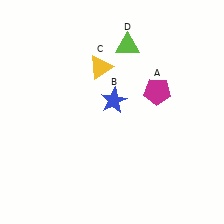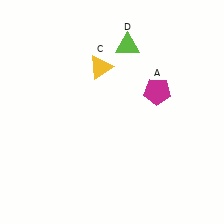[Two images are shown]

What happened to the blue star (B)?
The blue star (B) was removed in Image 2. It was in the top-right area of Image 1.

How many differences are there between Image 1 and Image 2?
There is 1 difference between the two images.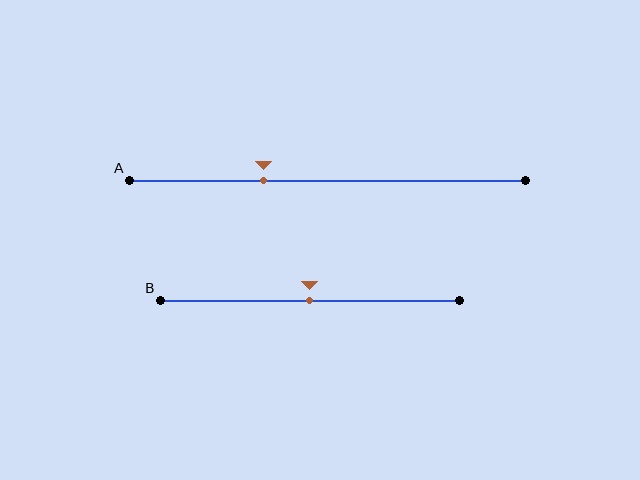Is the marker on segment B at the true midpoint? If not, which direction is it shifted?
Yes, the marker on segment B is at the true midpoint.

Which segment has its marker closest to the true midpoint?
Segment B has its marker closest to the true midpoint.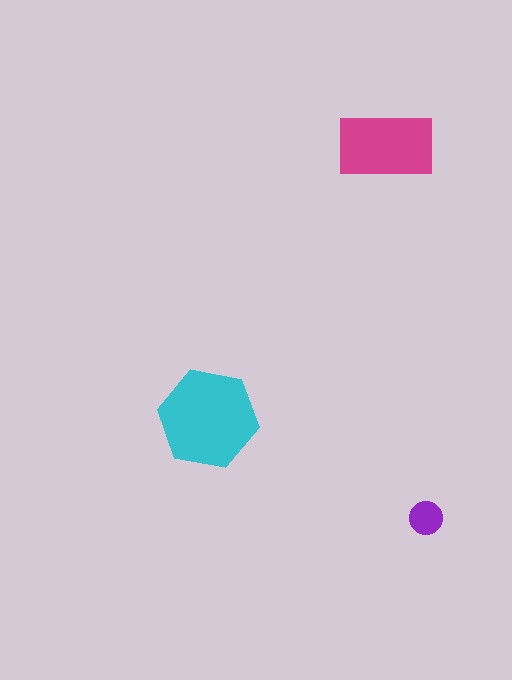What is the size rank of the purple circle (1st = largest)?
3rd.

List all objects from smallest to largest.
The purple circle, the magenta rectangle, the cyan hexagon.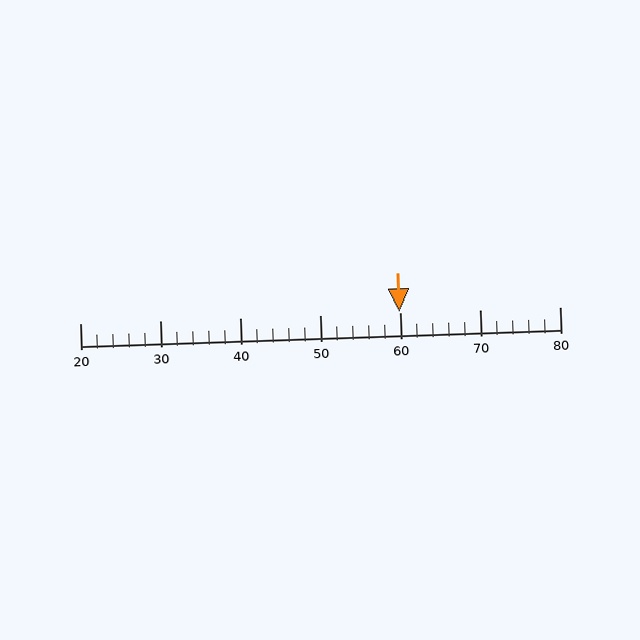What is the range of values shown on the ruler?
The ruler shows values from 20 to 80.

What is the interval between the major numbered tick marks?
The major tick marks are spaced 10 units apart.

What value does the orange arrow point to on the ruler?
The orange arrow points to approximately 60.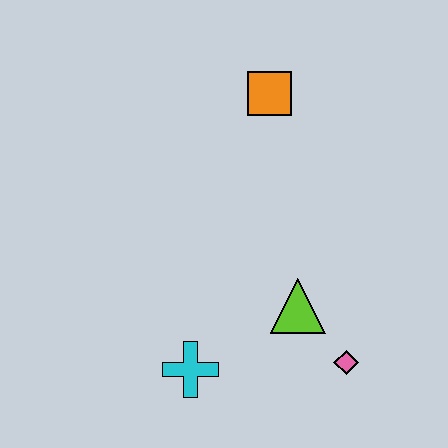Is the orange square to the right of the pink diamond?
No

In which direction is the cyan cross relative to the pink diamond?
The cyan cross is to the left of the pink diamond.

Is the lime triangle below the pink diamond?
No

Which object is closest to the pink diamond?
The lime triangle is closest to the pink diamond.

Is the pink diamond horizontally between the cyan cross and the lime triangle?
No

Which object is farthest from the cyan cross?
The orange square is farthest from the cyan cross.